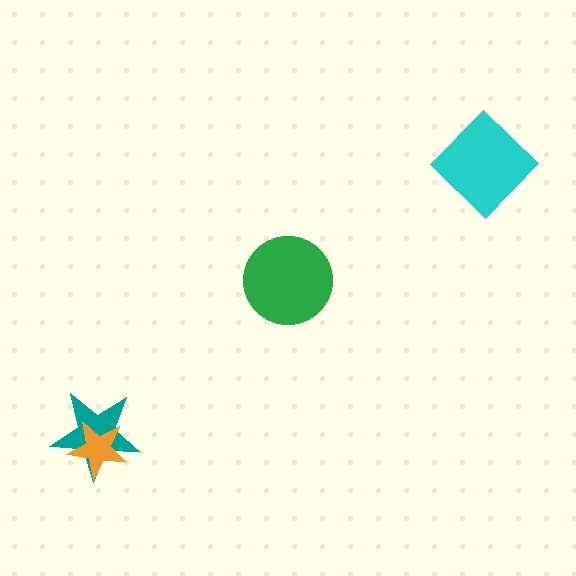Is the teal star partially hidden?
Yes, it is partially covered by another shape.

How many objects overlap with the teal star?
1 object overlaps with the teal star.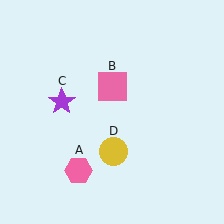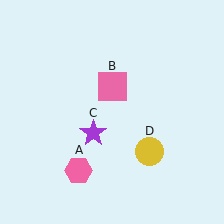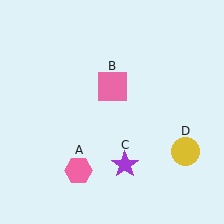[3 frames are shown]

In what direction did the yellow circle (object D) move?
The yellow circle (object D) moved right.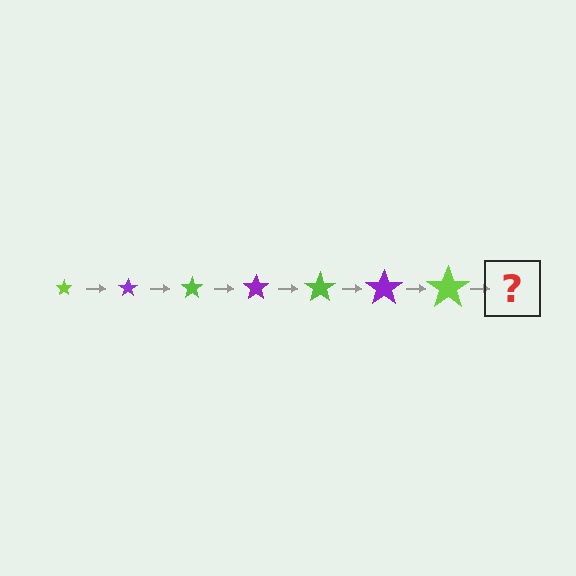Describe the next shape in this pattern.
It should be a purple star, larger than the previous one.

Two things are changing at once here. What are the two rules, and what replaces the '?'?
The two rules are that the star grows larger each step and the color cycles through lime and purple. The '?' should be a purple star, larger than the previous one.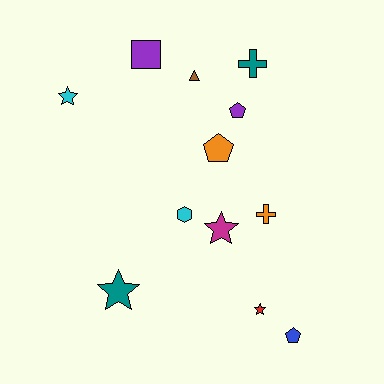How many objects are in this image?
There are 12 objects.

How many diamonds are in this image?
There are no diamonds.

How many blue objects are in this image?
There is 1 blue object.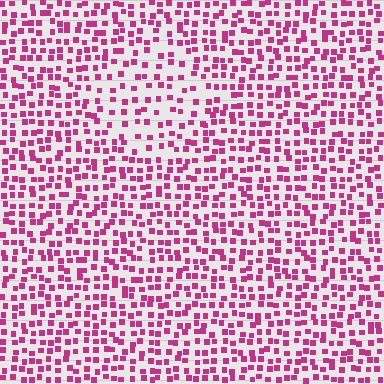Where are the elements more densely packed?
The elements are more densely packed outside the diamond boundary.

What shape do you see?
I see a diamond.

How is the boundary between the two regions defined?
The boundary is defined by a change in element density (approximately 1.7x ratio). All elements are the same color, size, and shape.